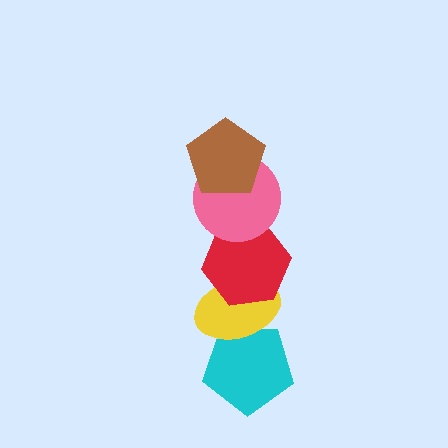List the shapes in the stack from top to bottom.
From top to bottom: the brown pentagon, the pink circle, the red hexagon, the yellow ellipse, the cyan pentagon.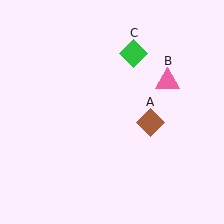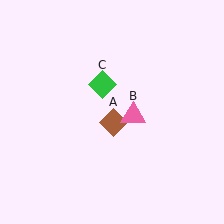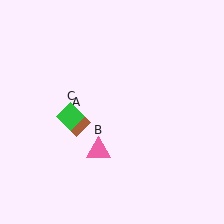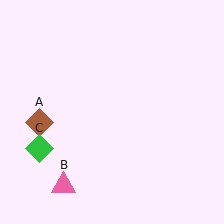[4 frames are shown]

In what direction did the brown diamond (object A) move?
The brown diamond (object A) moved left.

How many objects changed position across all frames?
3 objects changed position: brown diamond (object A), pink triangle (object B), green diamond (object C).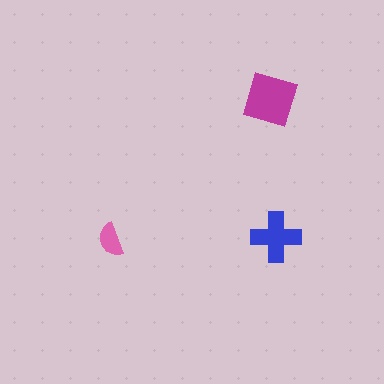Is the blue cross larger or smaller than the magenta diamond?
Smaller.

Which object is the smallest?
The pink semicircle.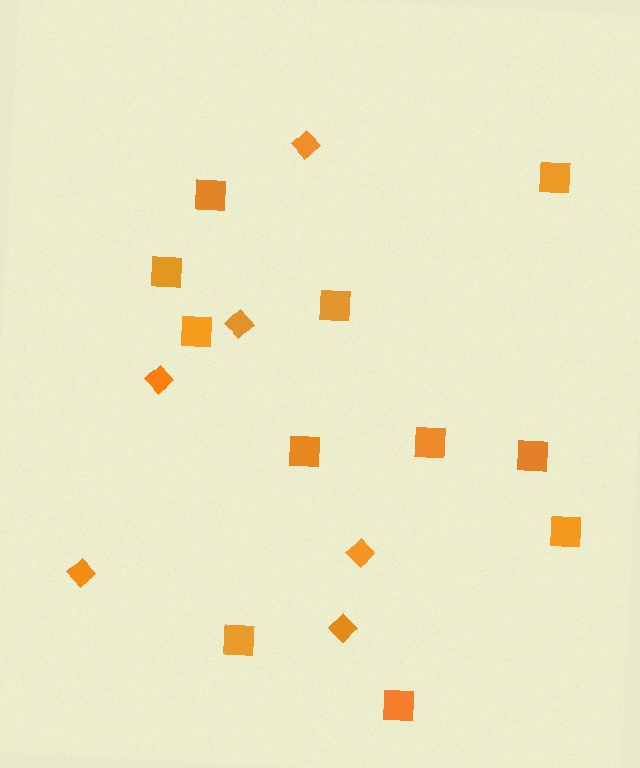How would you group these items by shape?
There are 2 groups: one group of squares (11) and one group of diamonds (6).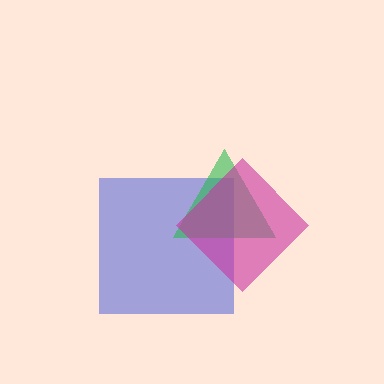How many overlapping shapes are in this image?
There are 3 overlapping shapes in the image.